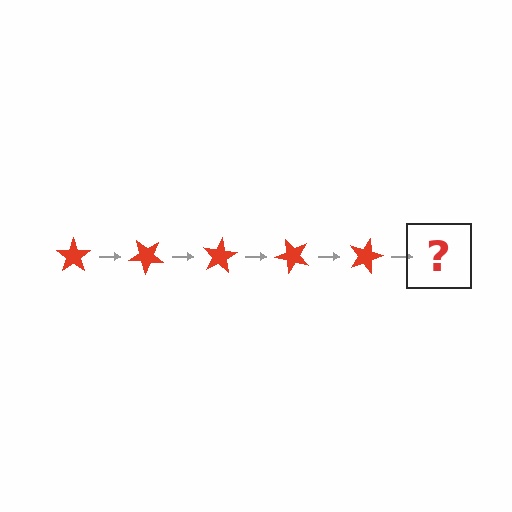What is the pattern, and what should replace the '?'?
The pattern is that the star rotates 40 degrees each step. The '?' should be a red star rotated 200 degrees.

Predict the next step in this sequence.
The next step is a red star rotated 200 degrees.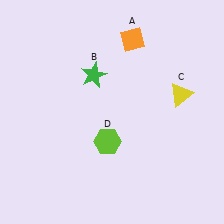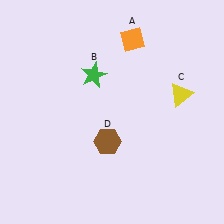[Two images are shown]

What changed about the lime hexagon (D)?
In Image 1, D is lime. In Image 2, it changed to brown.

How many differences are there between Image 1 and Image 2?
There is 1 difference between the two images.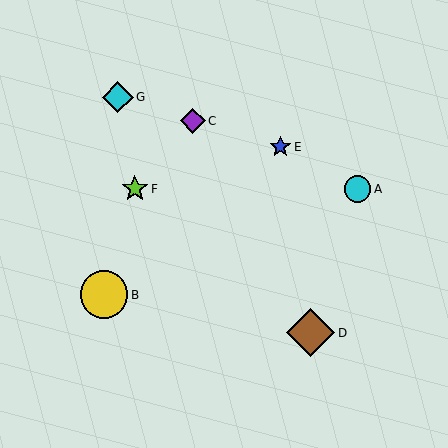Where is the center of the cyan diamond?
The center of the cyan diamond is at (118, 97).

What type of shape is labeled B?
Shape B is a yellow circle.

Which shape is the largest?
The brown diamond (labeled D) is the largest.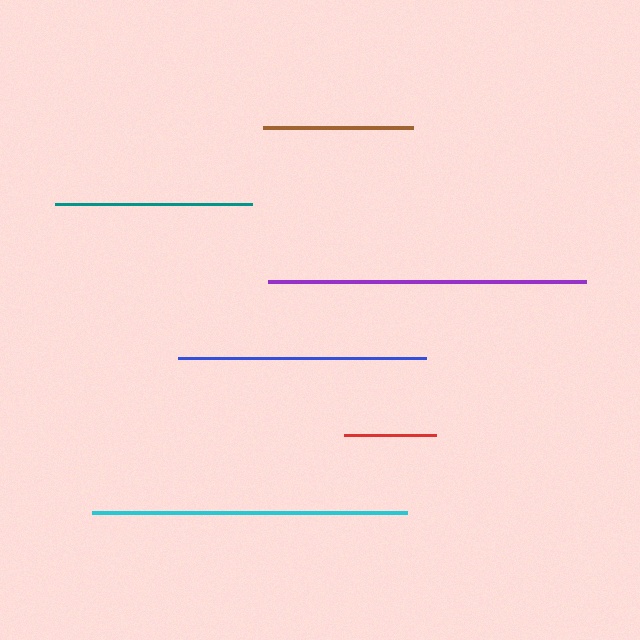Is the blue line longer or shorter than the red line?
The blue line is longer than the red line.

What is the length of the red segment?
The red segment is approximately 92 pixels long.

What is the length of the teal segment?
The teal segment is approximately 197 pixels long.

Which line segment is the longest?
The purple line is the longest at approximately 318 pixels.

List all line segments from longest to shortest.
From longest to shortest: purple, cyan, blue, teal, brown, red.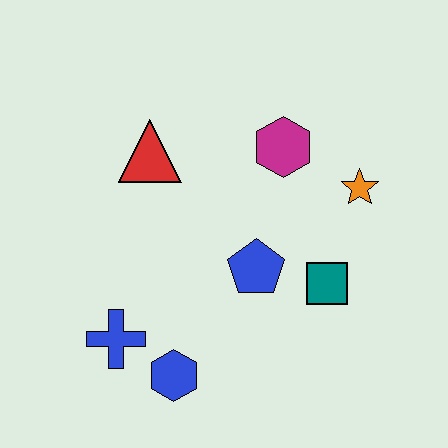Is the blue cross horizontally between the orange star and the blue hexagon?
No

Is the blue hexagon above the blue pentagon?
No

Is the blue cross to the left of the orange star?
Yes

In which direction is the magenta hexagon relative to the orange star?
The magenta hexagon is to the left of the orange star.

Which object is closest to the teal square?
The blue pentagon is closest to the teal square.